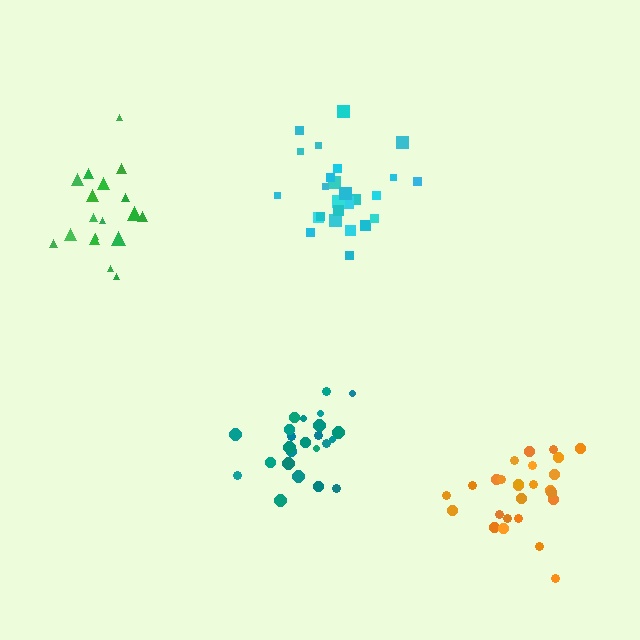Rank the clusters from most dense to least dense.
teal, cyan, orange, green.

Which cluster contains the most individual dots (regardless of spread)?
Orange (26).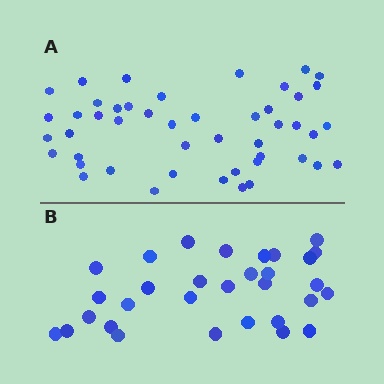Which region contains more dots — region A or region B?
Region A (the top region) has more dots.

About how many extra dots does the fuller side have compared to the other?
Region A has approximately 15 more dots than region B.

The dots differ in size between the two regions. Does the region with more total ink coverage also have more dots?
No. Region B has more total ink coverage because its dots are larger, but region A actually contains more individual dots. Total area can be misleading — the number of items is what matters here.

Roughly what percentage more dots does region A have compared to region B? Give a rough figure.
About 50% more.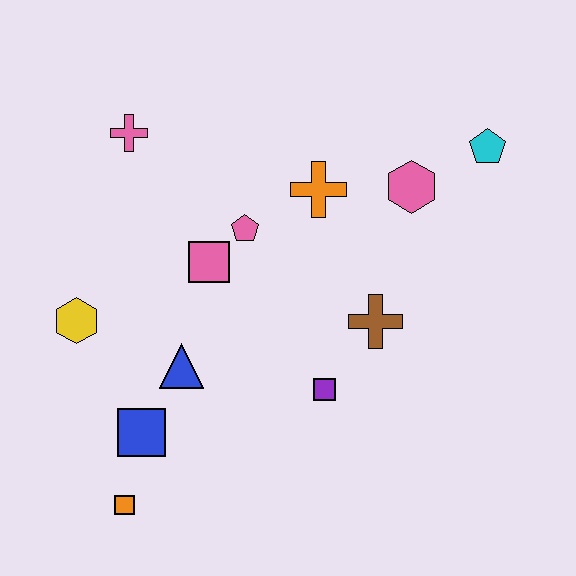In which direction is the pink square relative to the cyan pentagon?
The pink square is to the left of the cyan pentagon.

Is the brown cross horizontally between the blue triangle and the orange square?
No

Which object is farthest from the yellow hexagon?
The cyan pentagon is farthest from the yellow hexagon.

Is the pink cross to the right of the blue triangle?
No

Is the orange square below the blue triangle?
Yes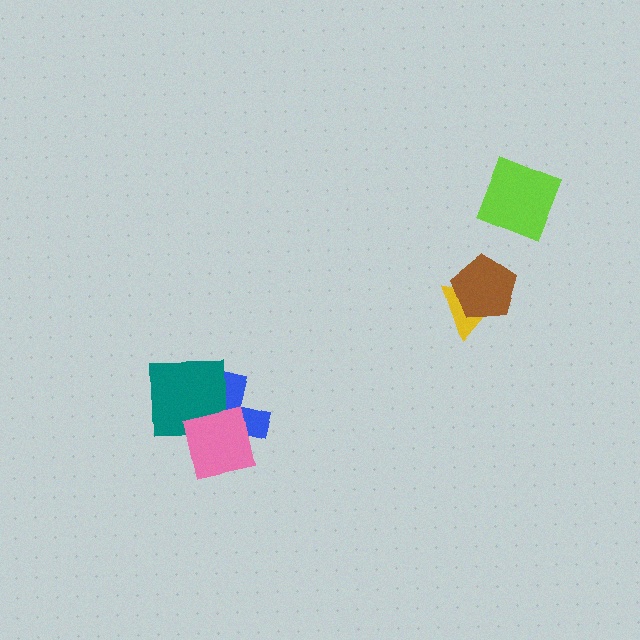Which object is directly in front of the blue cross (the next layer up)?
The teal square is directly in front of the blue cross.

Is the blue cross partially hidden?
Yes, it is partially covered by another shape.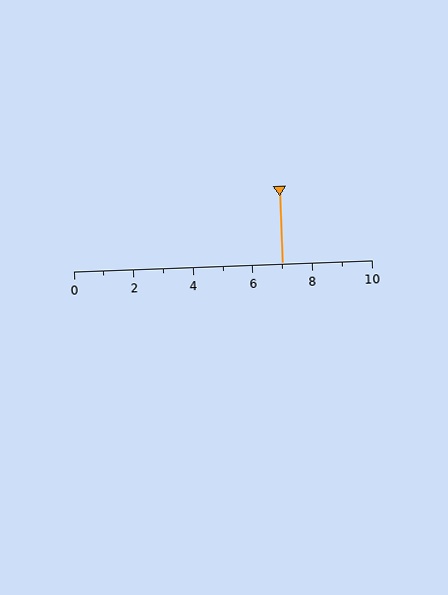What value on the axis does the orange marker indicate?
The marker indicates approximately 7.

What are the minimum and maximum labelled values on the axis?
The axis runs from 0 to 10.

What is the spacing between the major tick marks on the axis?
The major ticks are spaced 2 apart.